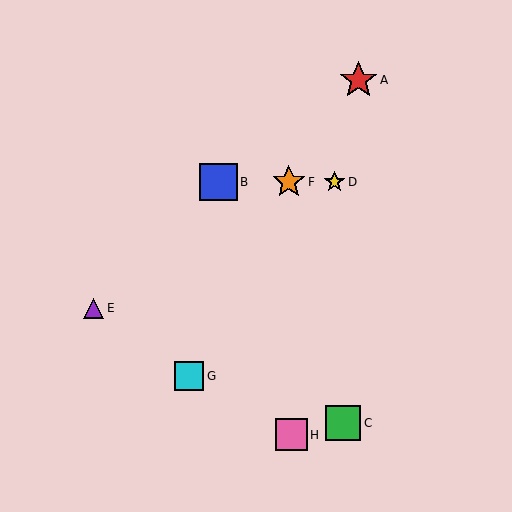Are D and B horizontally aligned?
Yes, both are at y≈182.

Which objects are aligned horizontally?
Objects B, D, F are aligned horizontally.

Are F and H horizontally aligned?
No, F is at y≈182 and H is at y≈435.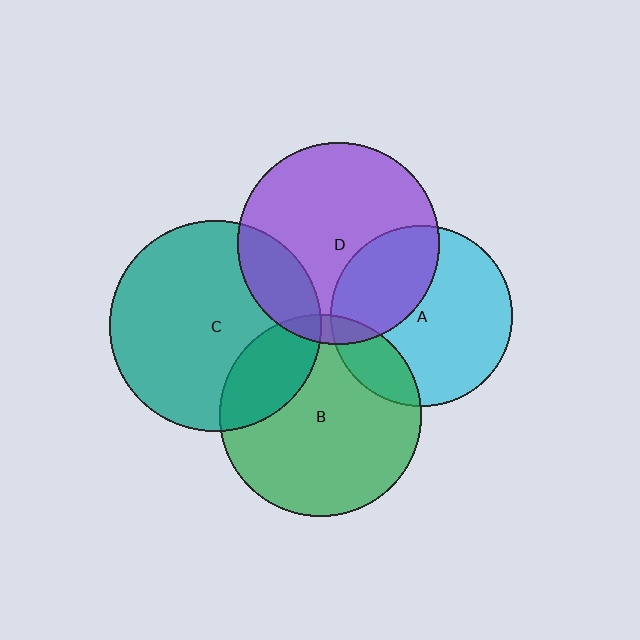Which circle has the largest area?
Circle C (teal).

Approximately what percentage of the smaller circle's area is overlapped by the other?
Approximately 15%.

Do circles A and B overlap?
Yes.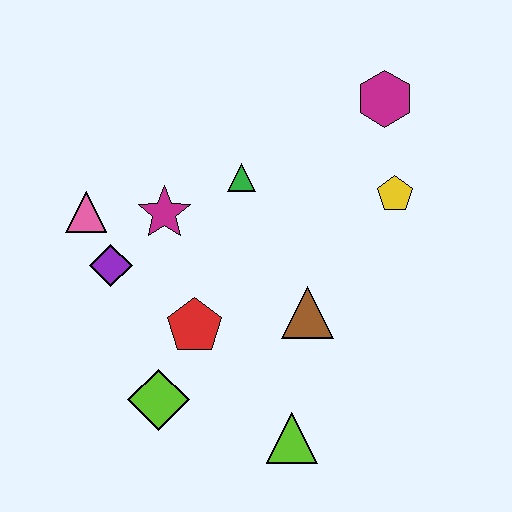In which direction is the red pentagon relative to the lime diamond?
The red pentagon is above the lime diamond.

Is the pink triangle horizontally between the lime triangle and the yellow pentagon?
No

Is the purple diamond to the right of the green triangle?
No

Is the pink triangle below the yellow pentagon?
Yes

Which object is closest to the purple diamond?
The pink triangle is closest to the purple diamond.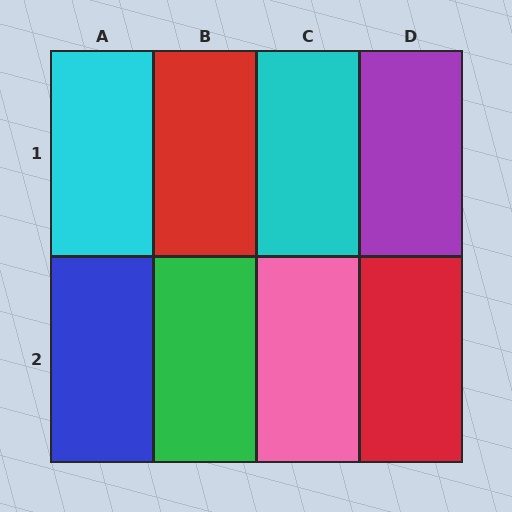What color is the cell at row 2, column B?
Green.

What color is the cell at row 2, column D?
Red.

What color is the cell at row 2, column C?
Pink.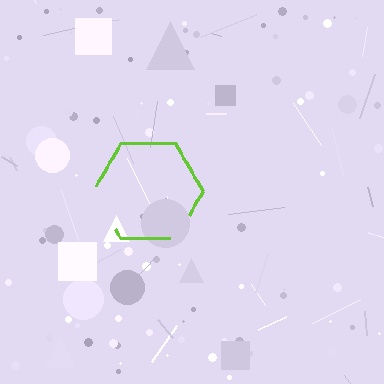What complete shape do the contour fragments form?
The contour fragments form a hexagon.